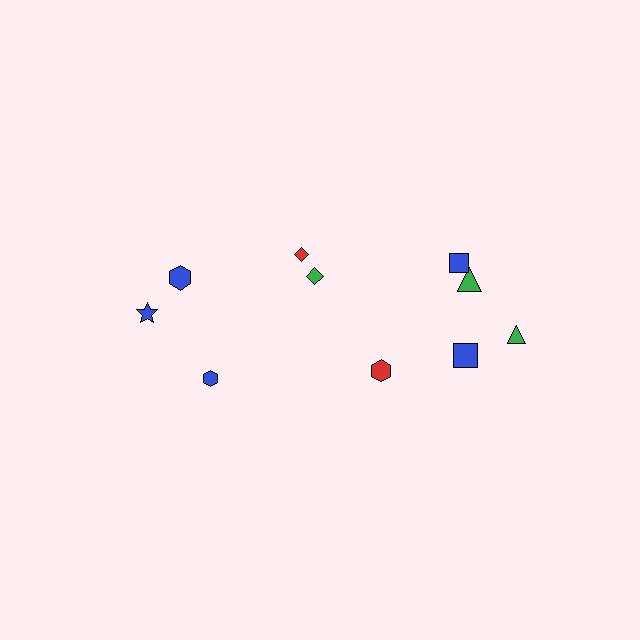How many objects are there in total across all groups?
There are 10 objects.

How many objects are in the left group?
There are 4 objects.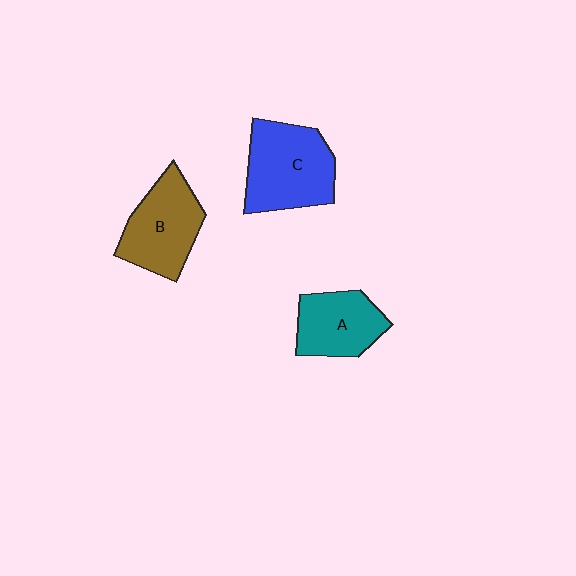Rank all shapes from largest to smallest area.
From largest to smallest: C (blue), B (brown), A (teal).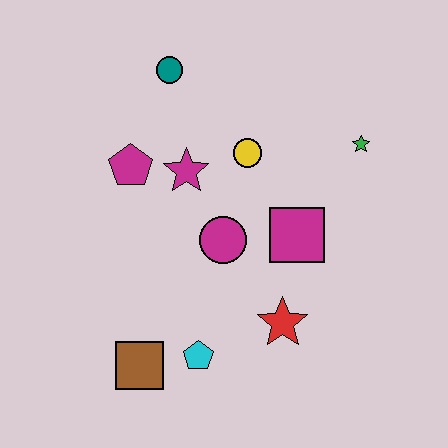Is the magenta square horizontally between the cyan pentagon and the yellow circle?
No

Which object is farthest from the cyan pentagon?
The teal circle is farthest from the cyan pentagon.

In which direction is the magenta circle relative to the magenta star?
The magenta circle is below the magenta star.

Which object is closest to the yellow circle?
The magenta star is closest to the yellow circle.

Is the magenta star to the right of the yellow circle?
No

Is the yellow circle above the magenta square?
Yes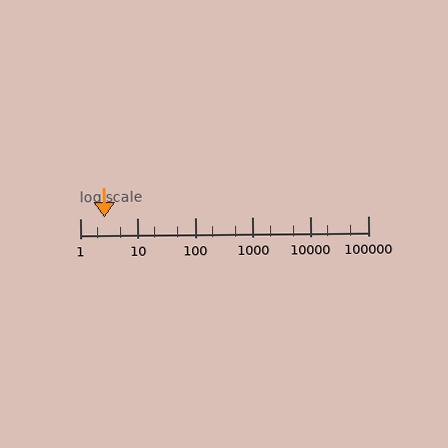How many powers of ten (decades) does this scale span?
The scale spans 5 decades, from 1 to 100000.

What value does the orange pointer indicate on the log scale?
The pointer indicates approximately 2.7.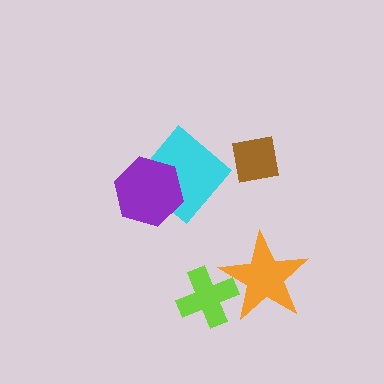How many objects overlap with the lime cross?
1 object overlaps with the lime cross.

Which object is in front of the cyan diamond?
The purple hexagon is in front of the cyan diamond.